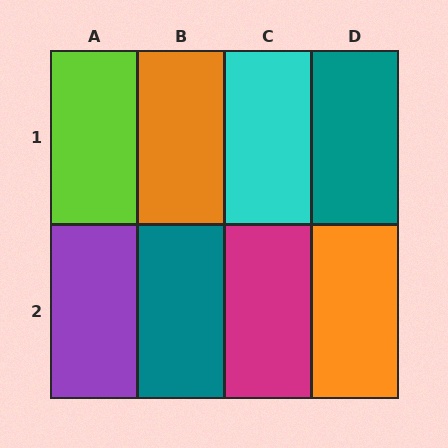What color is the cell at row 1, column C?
Cyan.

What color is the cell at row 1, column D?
Teal.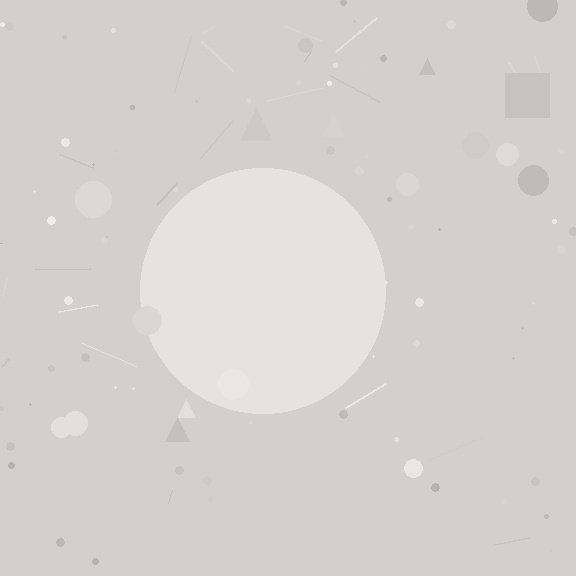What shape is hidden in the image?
A circle is hidden in the image.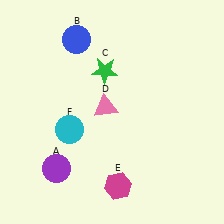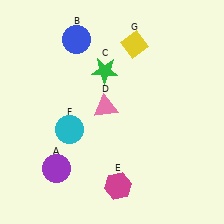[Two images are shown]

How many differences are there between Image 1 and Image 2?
There is 1 difference between the two images.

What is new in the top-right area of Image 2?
A yellow diamond (G) was added in the top-right area of Image 2.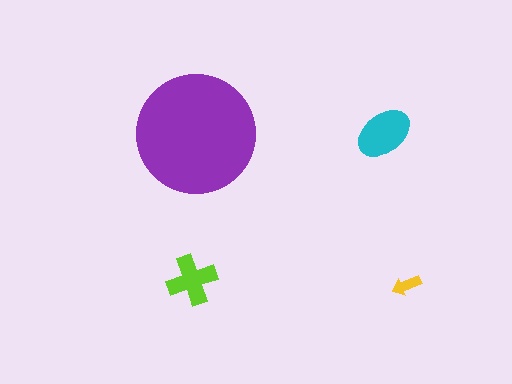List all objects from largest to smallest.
The purple circle, the cyan ellipse, the lime cross, the yellow arrow.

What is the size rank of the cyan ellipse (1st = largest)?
2nd.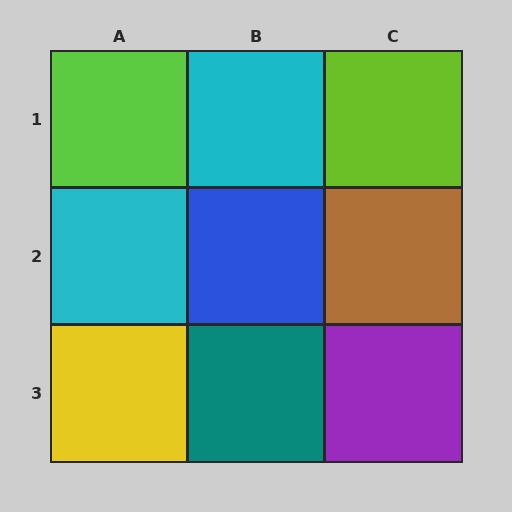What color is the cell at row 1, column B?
Cyan.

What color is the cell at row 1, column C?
Lime.